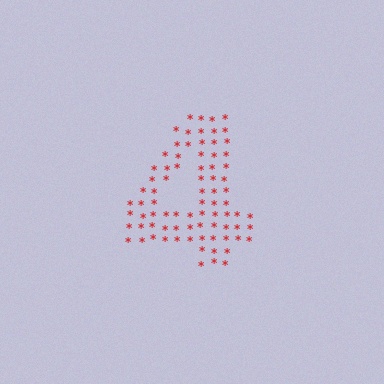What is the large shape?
The large shape is the digit 4.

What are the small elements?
The small elements are asterisks.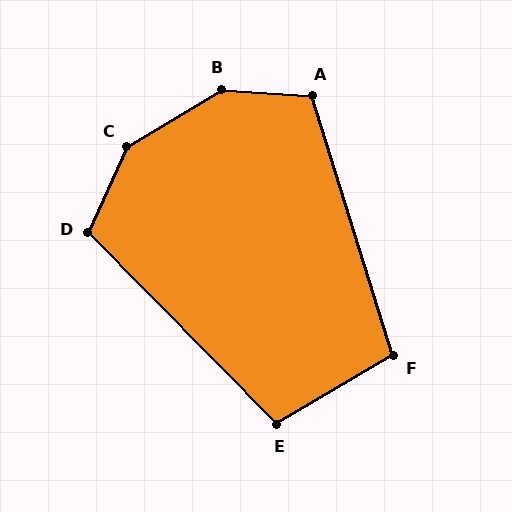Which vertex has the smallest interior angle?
F, at approximately 103 degrees.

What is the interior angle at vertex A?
Approximately 111 degrees (obtuse).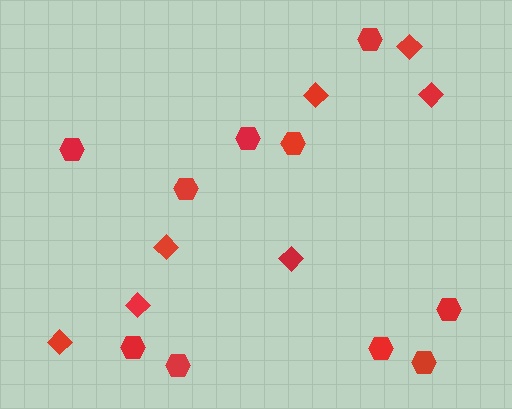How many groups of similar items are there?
There are 2 groups: one group of hexagons (10) and one group of diamonds (7).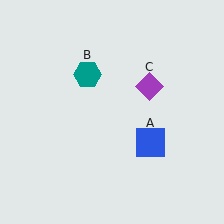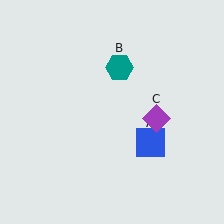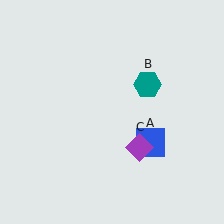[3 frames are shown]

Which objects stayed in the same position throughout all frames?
Blue square (object A) remained stationary.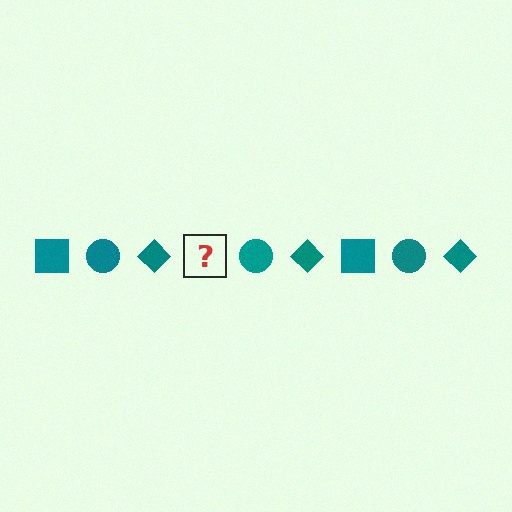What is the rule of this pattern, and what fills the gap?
The rule is that the pattern cycles through square, circle, diamond shapes in teal. The gap should be filled with a teal square.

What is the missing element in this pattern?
The missing element is a teal square.